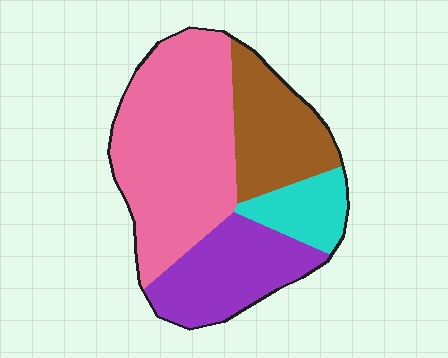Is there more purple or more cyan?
Purple.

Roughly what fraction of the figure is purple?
Purple covers 23% of the figure.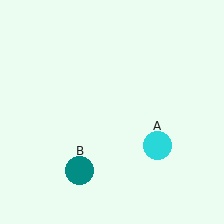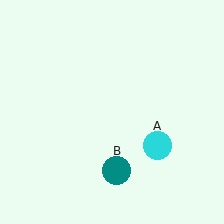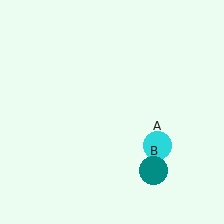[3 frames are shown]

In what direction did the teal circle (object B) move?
The teal circle (object B) moved right.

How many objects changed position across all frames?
1 object changed position: teal circle (object B).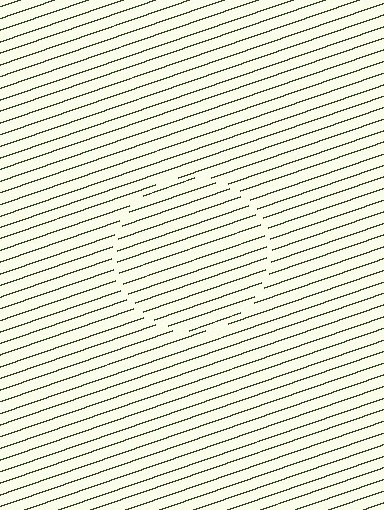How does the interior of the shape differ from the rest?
The interior of the shape contains the same grating, shifted by half a period — the contour is defined by the phase discontinuity where line-ends from the inner and outer gratings abut.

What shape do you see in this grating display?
An illusory circle. The interior of the shape contains the same grating, shifted by half a period — the contour is defined by the phase discontinuity where line-ends from the inner and outer gratings abut.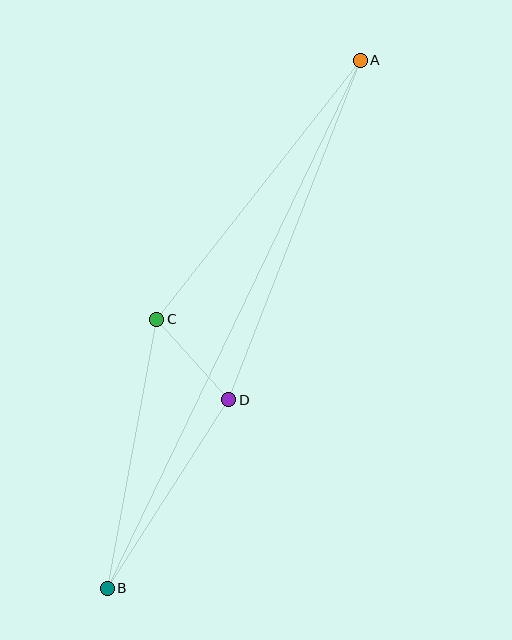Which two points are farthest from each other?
Points A and B are farthest from each other.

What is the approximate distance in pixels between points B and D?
The distance between B and D is approximately 224 pixels.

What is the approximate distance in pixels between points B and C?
The distance between B and C is approximately 273 pixels.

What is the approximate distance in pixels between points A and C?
The distance between A and C is approximately 329 pixels.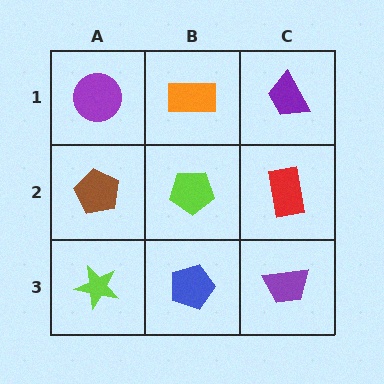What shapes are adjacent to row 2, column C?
A purple trapezoid (row 1, column C), a purple trapezoid (row 3, column C), a lime pentagon (row 2, column B).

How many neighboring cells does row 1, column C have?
2.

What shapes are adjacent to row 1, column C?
A red rectangle (row 2, column C), an orange rectangle (row 1, column B).